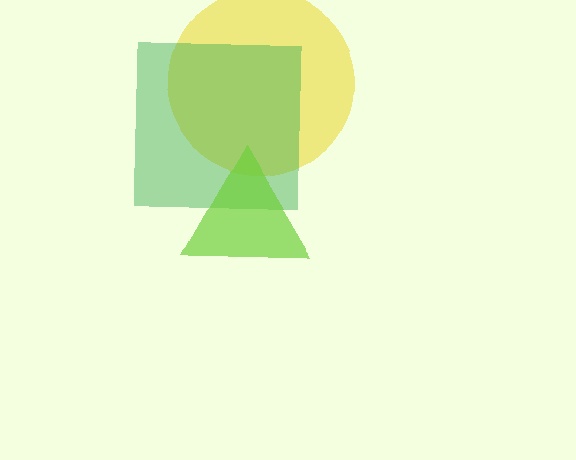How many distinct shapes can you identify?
There are 3 distinct shapes: a yellow circle, a green square, a lime triangle.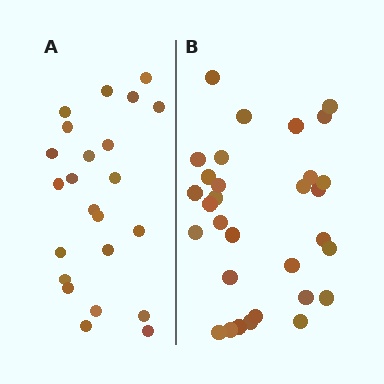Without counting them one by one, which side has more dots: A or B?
Region B (the right region) has more dots.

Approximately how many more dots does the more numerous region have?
Region B has roughly 8 or so more dots than region A.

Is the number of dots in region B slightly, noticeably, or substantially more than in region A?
Region B has noticeably more, but not dramatically so. The ratio is roughly 1.3 to 1.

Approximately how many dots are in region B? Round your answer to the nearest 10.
About 30 dots. (The exact count is 31, which rounds to 30.)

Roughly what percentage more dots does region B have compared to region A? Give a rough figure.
About 35% more.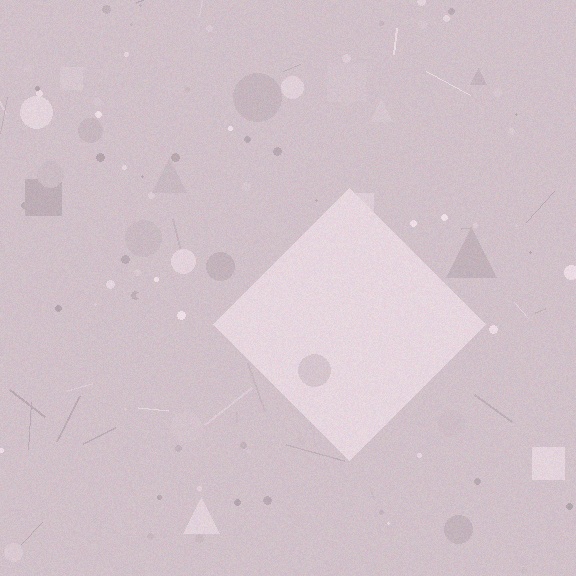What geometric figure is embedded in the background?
A diamond is embedded in the background.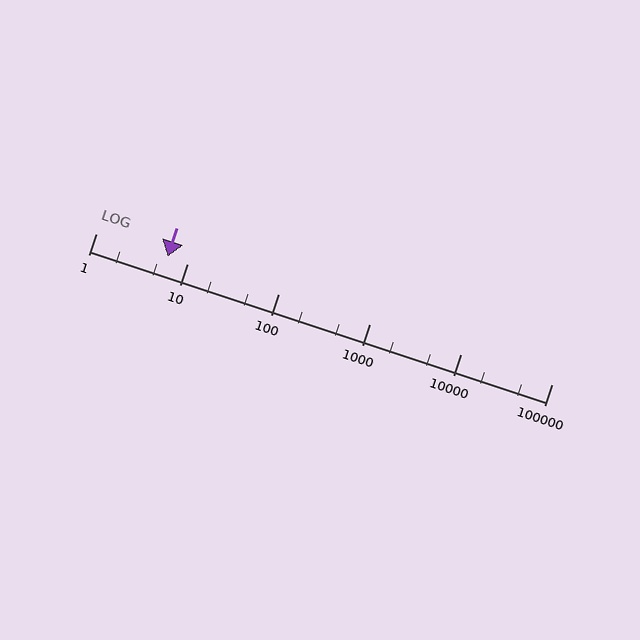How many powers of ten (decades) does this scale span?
The scale spans 5 decades, from 1 to 100000.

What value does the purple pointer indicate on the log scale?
The pointer indicates approximately 6.1.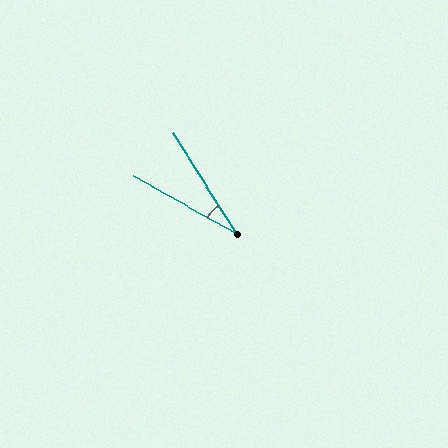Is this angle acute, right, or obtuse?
It is acute.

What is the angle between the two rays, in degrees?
Approximately 28 degrees.